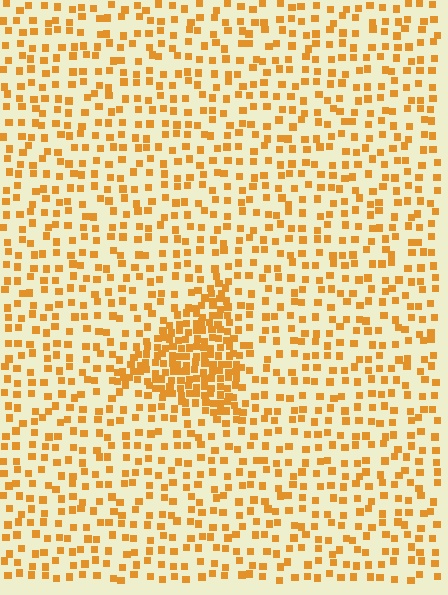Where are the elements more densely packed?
The elements are more densely packed inside the triangle boundary.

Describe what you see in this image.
The image contains small orange elements arranged at two different densities. A triangle-shaped region is visible where the elements are more densely packed than the surrounding area.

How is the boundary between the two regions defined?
The boundary is defined by a change in element density (approximately 2.6x ratio). All elements are the same color, size, and shape.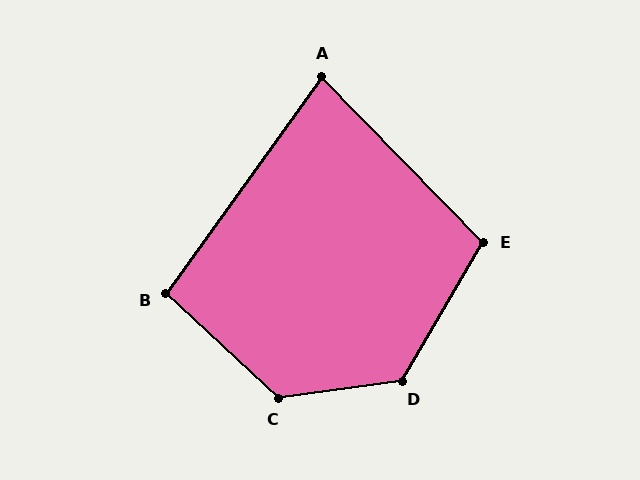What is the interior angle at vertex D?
Approximately 128 degrees (obtuse).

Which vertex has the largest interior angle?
C, at approximately 130 degrees.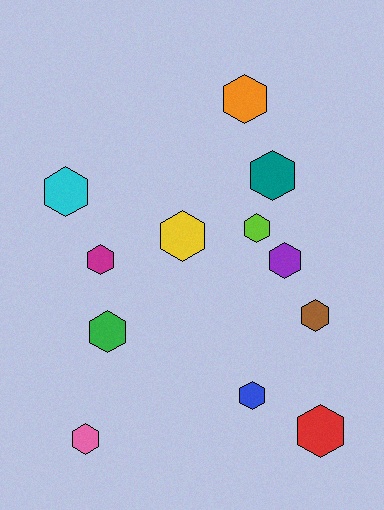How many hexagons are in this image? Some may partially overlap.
There are 12 hexagons.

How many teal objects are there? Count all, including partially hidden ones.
There is 1 teal object.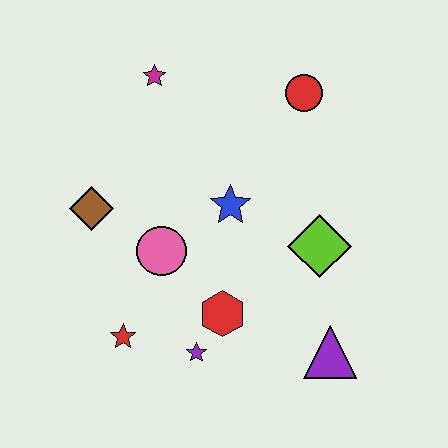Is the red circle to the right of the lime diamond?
No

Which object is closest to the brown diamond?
The pink circle is closest to the brown diamond.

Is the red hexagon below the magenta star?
Yes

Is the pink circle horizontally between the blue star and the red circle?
No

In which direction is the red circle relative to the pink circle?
The red circle is above the pink circle.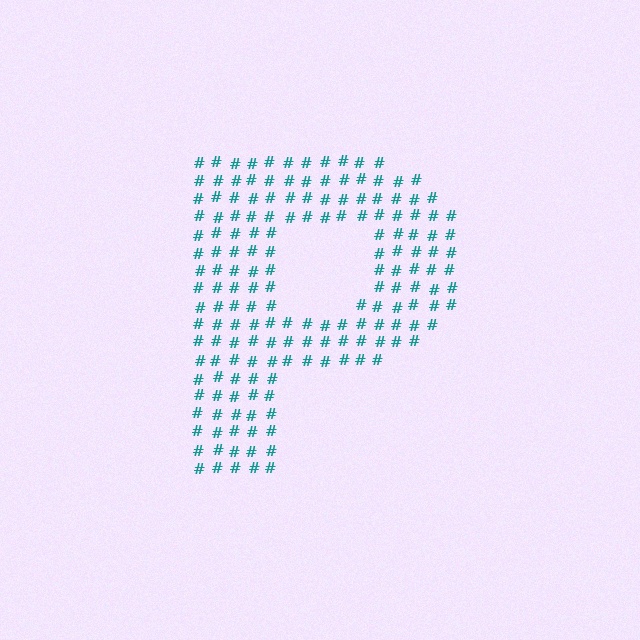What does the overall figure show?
The overall figure shows the letter P.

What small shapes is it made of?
It is made of small hash symbols.